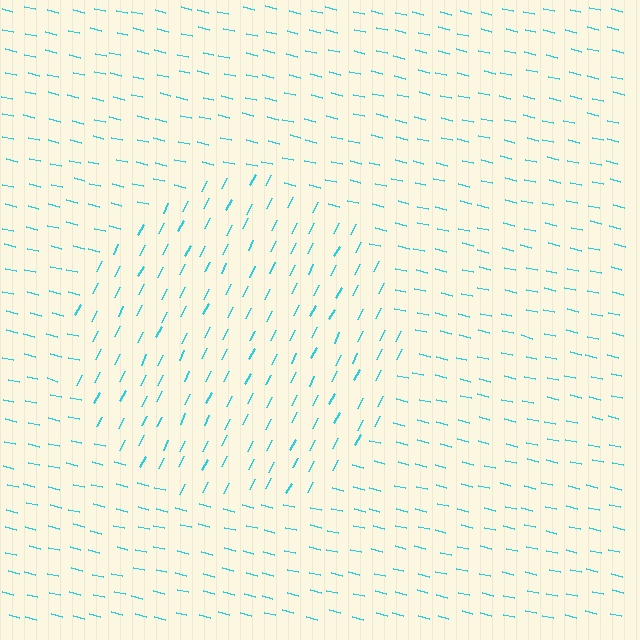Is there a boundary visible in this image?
Yes, there is a texture boundary formed by a change in line orientation.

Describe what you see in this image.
The image is filled with small cyan line segments. A circle region in the image has lines oriented differently from the surrounding lines, creating a visible texture boundary.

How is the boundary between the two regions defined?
The boundary is defined purely by a change in line orientation (approximately 76 degrees difference). All lines are the same color and thickness.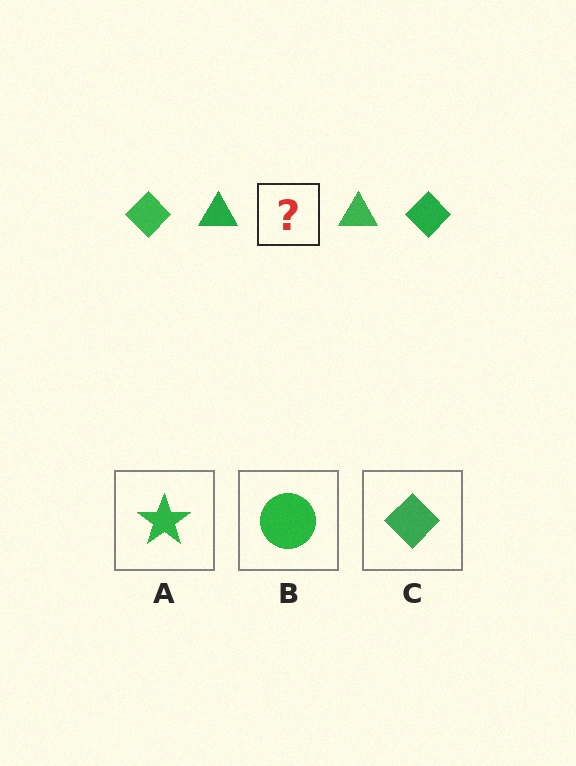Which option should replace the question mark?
Option C.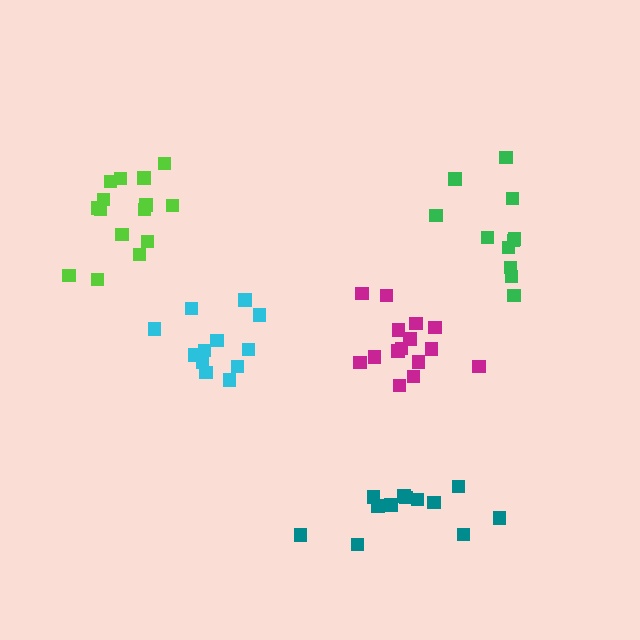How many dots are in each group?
Group 1: 15 dots, Group 2: 11 dots, Group 3: 12 dots, Group 4: 15 dots, Group 5: 12 dots (65 total).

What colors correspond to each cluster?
The clusters are colored: lime, green, cyan, magenta, teal.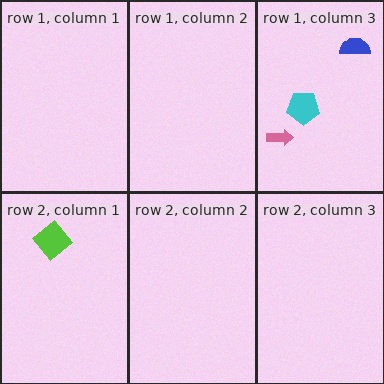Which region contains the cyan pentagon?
The row 1, column 3 region.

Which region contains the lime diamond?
The row 2, column 1 region.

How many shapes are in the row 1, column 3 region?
3.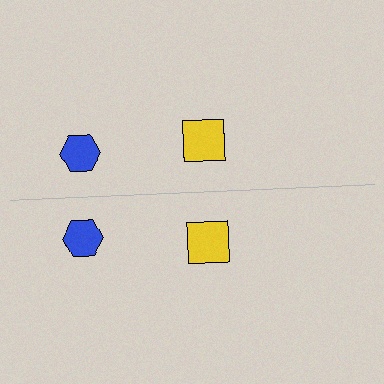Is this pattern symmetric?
Yes, this pattern has bilateral (reflection) symmetry.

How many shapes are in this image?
There are 4 shapes in this image.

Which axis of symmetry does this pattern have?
The pattern has a horizontal axis of symmetry running through the center of the image.